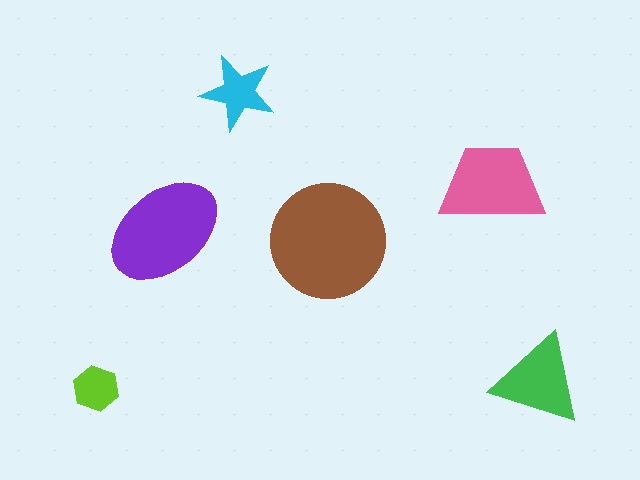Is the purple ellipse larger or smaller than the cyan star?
Larger.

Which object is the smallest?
The lime hexagon.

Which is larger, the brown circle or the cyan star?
The brown circle.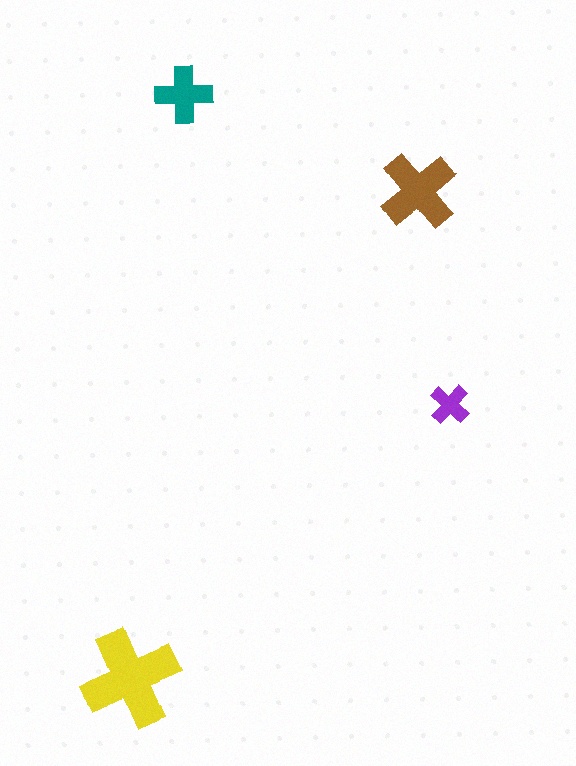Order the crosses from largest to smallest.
the yellow one, the brown one, the teal one, the purple one.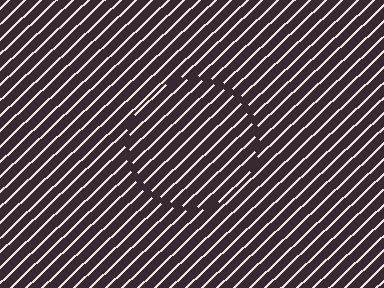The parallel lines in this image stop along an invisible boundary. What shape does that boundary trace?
An illusory circle. The interior of the shape contains the same grating, shifted by half a period — the contour is defined by the phase discontinuity where line-ends from the inner and outer gratings abut.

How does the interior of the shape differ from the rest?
The interior of the shape contains the same grating, shifted by half a period — the contour is defined by the phase discontinuity where line-ends from the inner and outer gratings abut.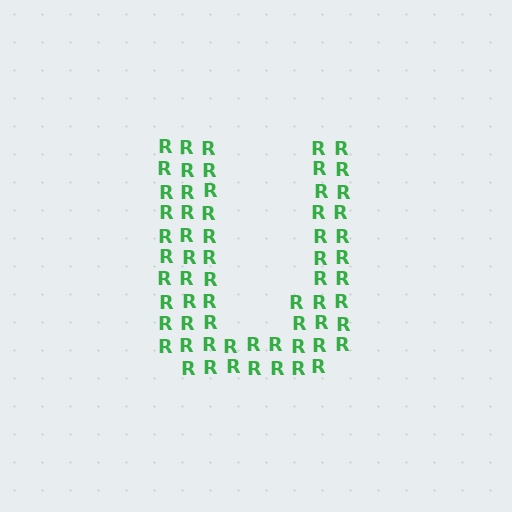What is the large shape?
The large shape is the letter U.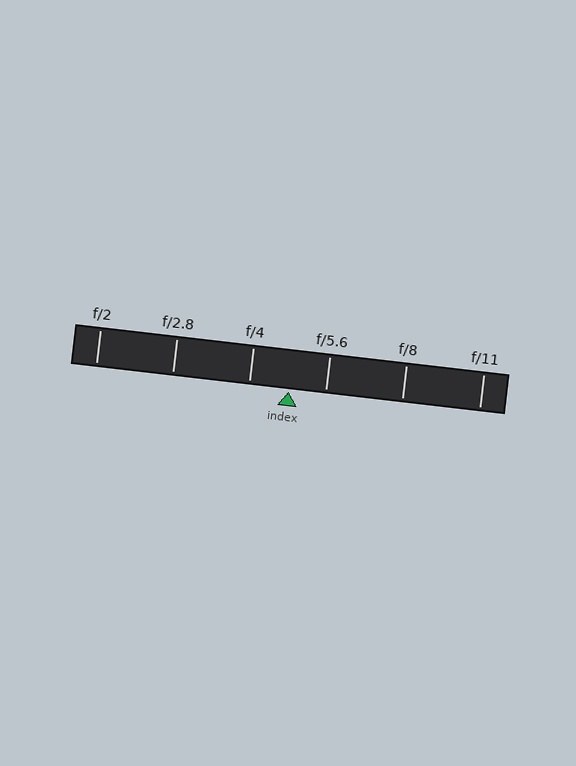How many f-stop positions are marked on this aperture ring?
There are 6 f-stop positions marked.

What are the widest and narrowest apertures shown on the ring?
The widest aperture shown is f/2 and the narrowest is f/11.